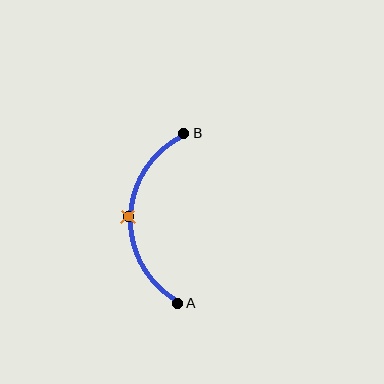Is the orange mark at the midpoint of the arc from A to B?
Yes. The orange mark lies on the arc at equal arc-length from both A and B — it is the arc midpoint.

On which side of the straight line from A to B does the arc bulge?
The arc bulges to the left of the straight line connecting A and B.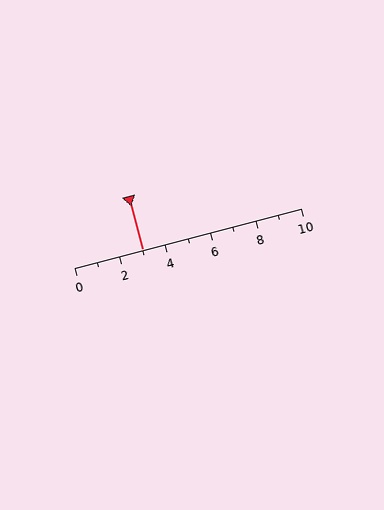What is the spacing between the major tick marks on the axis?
The major ticks are spaced 2 apart.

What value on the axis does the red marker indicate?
The marker indicates approximately 3.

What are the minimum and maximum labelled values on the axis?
The axis runs from 0 to 10.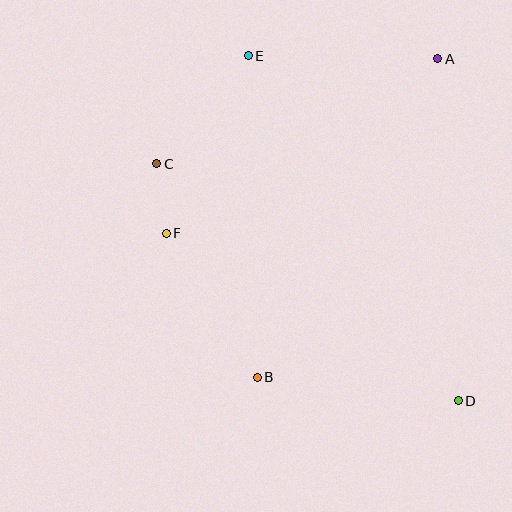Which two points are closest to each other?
Points C and F are closest to each other.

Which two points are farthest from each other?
Points D and E are farthest from each other.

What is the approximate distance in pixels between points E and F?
The distance between E and F is approximately 195 pixels.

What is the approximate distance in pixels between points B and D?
The distance between B and D is approximately 202 pixels.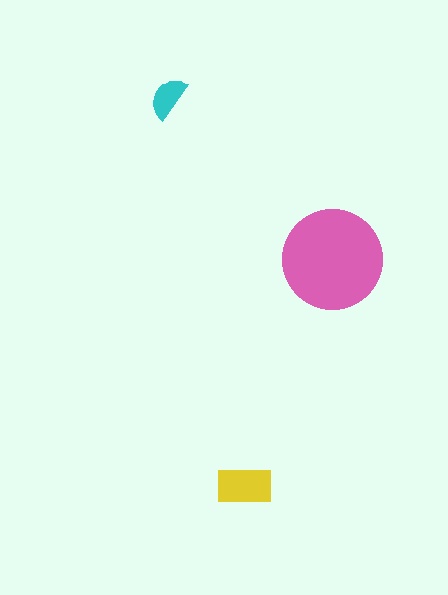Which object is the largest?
The pink circle.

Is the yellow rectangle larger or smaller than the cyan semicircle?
Larger.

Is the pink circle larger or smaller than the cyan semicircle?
Larger.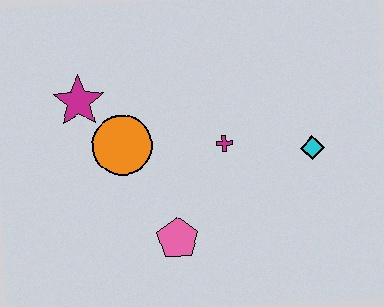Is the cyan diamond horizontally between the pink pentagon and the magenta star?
No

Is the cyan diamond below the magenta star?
Yes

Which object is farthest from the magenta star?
The cyan diamond is farthest from the magenta star.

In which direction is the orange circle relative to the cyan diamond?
The orange circle is to the left of the cyan diamond.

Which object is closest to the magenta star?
The orange circle is closest to the magenta star.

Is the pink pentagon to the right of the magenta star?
Yes